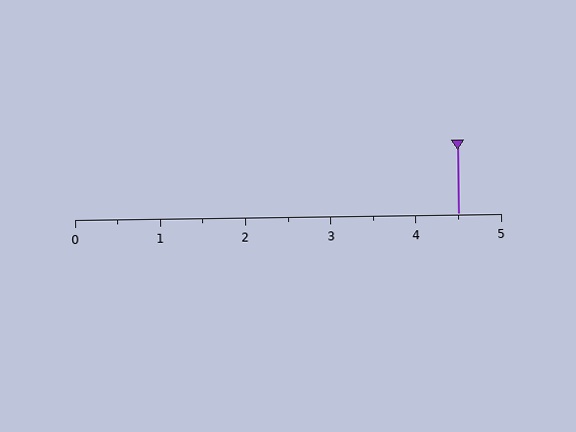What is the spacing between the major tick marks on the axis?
The major ticks are spaced 1 apart.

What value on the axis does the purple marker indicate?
The marker indicates approximately 4.5.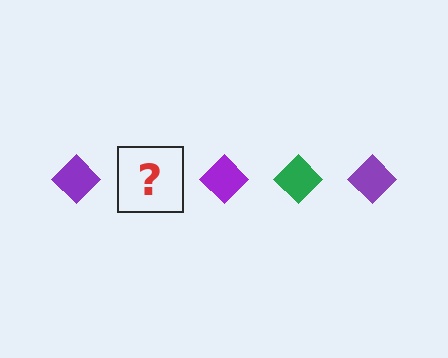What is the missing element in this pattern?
The missing element is a green diamond.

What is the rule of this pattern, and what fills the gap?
The rule is that the pattern cycles through purple, green diamonds. The gap should be filled with a green diamond.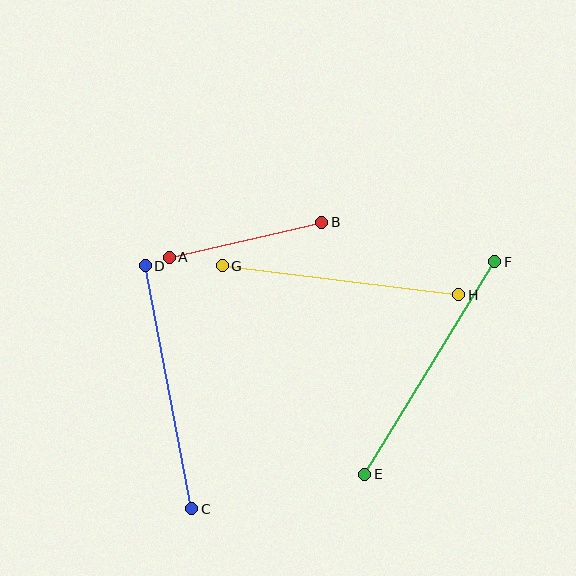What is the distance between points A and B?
The distance is approximately 156 pixels.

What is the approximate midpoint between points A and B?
The midpoint is at approximately (245, 240) pixels.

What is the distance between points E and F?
The distance is approximately 249 pixels.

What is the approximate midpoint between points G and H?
The midpoint is at approximately (340, 280) pixels.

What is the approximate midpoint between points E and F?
The midpoint is at approximately (430, 368) pixels.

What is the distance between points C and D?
The distance is approximately 247 pixels.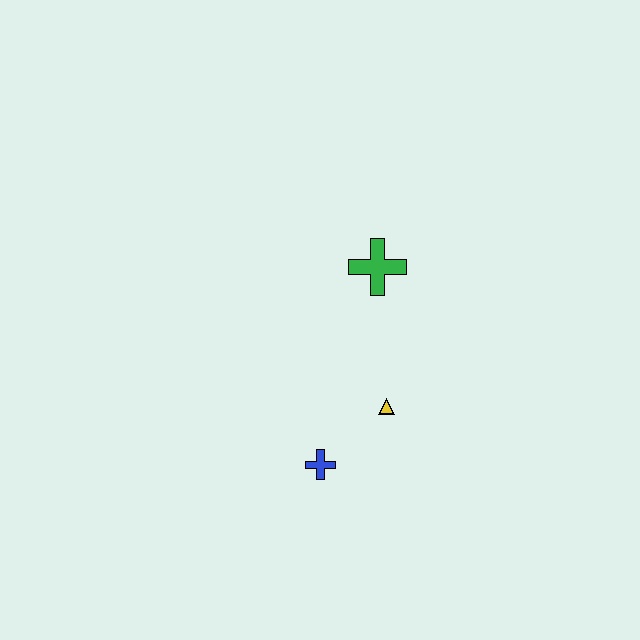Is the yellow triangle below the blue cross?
No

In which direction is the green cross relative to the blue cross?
The green cross is above the blue cross.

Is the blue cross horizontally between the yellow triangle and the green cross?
No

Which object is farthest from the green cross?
The blue cross is farthest from the green cross.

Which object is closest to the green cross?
The yellow triangle is closest to the green cross.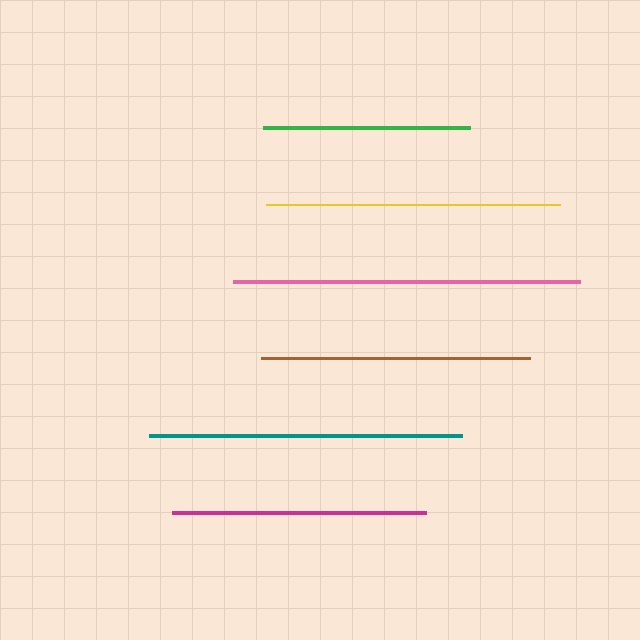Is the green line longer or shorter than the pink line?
The pink line is longer than the green line.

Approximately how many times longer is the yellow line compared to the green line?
The yellow line is approximately 1.4 times the length of the green line.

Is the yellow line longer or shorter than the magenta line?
The yellow line is longer than the magenta line.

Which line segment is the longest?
The pink line is the longest at approximately 347 pixels.